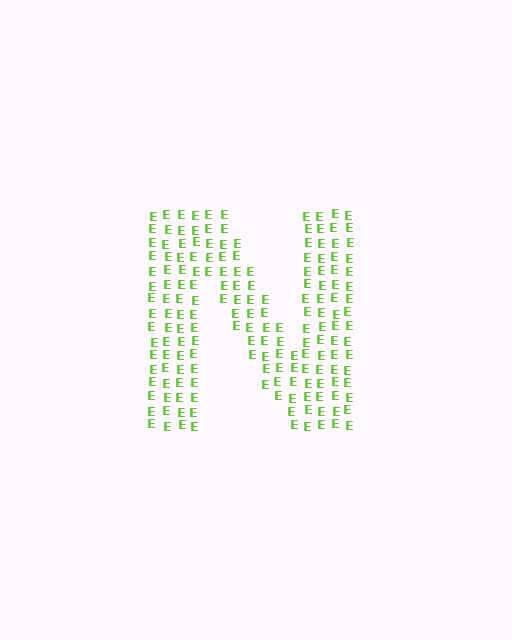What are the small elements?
The small elements are letter E's.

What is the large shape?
The large shape is the letter N.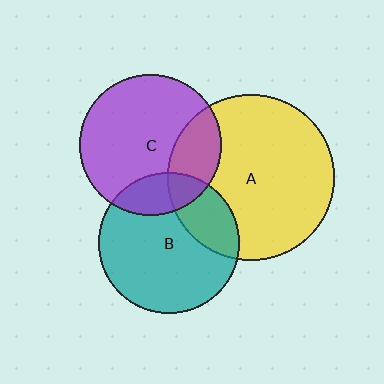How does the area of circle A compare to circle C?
Approximately 1.4 times.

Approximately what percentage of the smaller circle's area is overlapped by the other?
Approximately 20%.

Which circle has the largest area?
Circle A (yellow).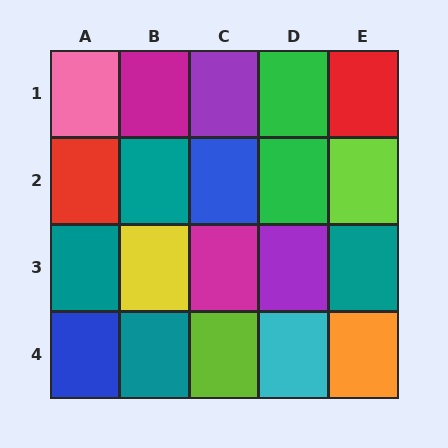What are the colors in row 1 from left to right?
Pink, magenta, purple, green, red.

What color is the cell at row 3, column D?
Purple.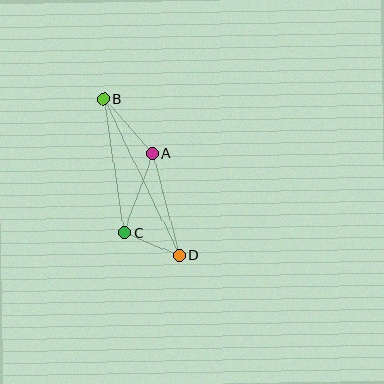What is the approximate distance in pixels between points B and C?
The distance between B and C is approximately 135 pixels.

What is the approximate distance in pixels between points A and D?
The distance between A and D is approximately 106 pixels.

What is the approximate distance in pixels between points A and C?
The distance between A and C is approximately 84 pixels.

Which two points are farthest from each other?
Points B and D are farthest from each other.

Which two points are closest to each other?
Points C and D are closest to each other.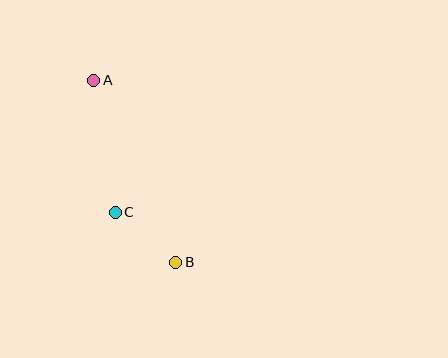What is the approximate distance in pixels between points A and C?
The distance between A and C is approximately 134 pixels.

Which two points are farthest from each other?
Points A and B are farthest from each other.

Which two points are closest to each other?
Points B and C are closest to each other.